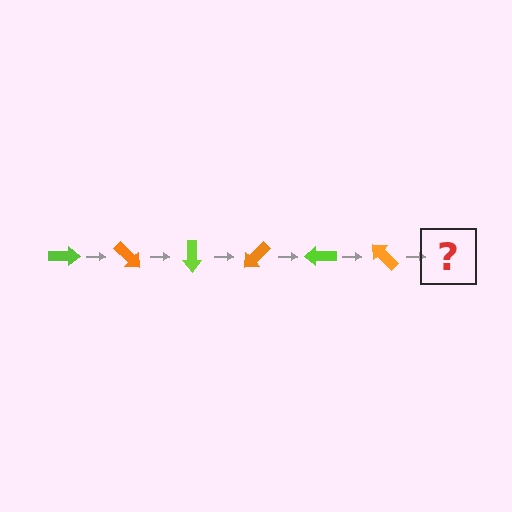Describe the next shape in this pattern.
It should be a lime arrow, rotated 270 degrees from the start.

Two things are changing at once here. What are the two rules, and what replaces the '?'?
The two rules are that it rotates 45 degrees each step and the color cycles through lime and orange. The '?' should be a lime arrow, rotated 270 degrees from the start.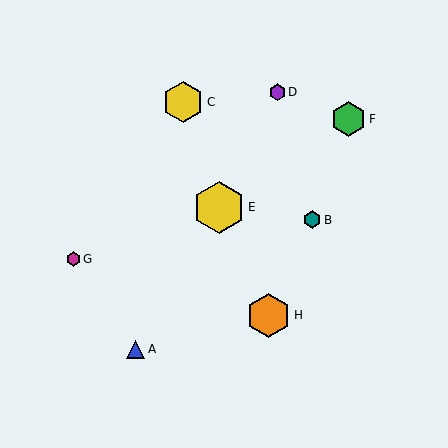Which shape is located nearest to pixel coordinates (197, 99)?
The yellow hexagon (labeled C) at (183, 102) is nearest to that location.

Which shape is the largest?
The yellow hexagon (labeled E) is the largest.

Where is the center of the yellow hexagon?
The center of the yellow hexagon is at (219, 207).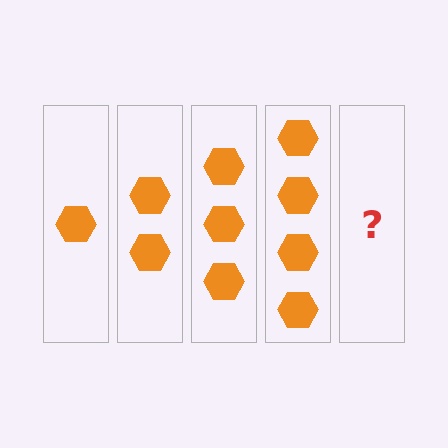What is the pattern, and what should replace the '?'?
The pattern is that each step adds one more hexagon. The '?' should be 5 hexagons.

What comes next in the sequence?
The next element should be 5 hexagons.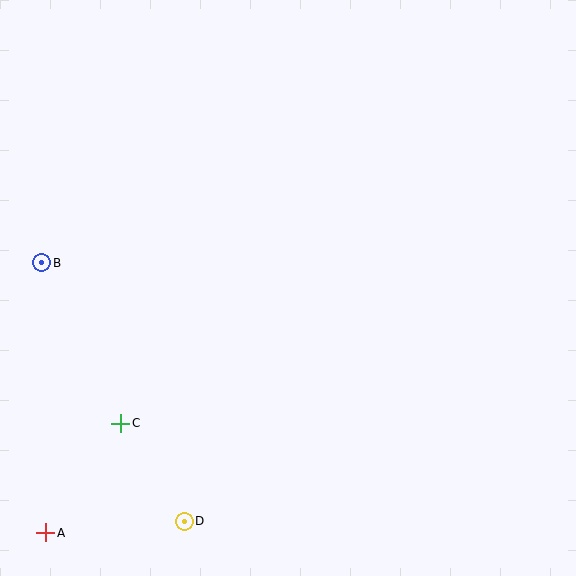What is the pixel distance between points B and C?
The distance between B and C is 179 pixels.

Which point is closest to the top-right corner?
Point B is closest to the top-right corner.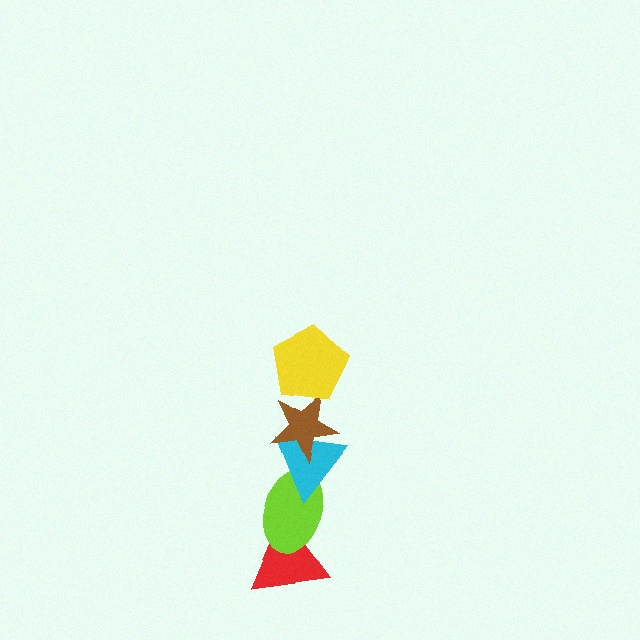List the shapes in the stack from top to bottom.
From top to bottom: the yellow pentagon, the brown star, the cyan triangle, the lime ellipse, the red triangle.